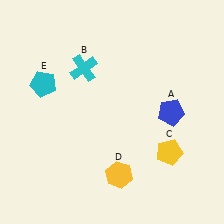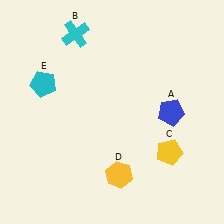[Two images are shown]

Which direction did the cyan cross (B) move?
The cyan cross (B) moved up.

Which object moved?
The cyan cross (B) moved up.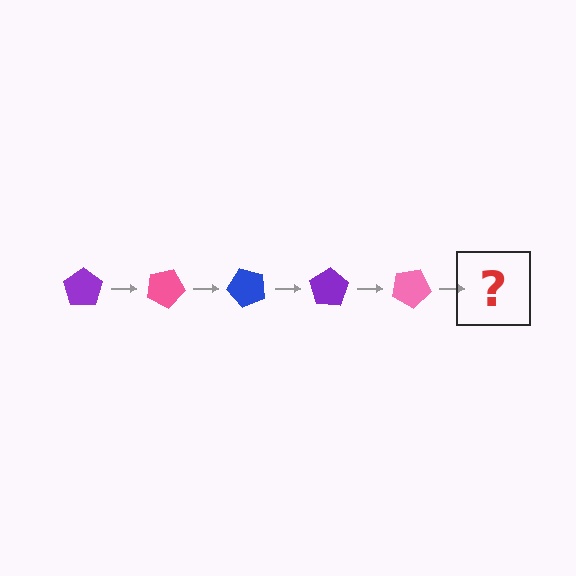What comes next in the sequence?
The next element should be a blue pentagon, rotated 125 degrees from the start.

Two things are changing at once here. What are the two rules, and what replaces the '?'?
The two rules are that it rotates 25 degrees each step and the color cycles through purple, pink, and blue. The '?' should be a blue pentagon, rotated 125 degrees from the start.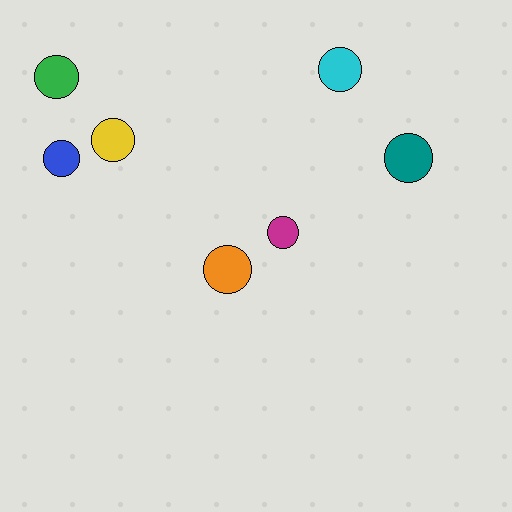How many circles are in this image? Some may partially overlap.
There are 7 circles.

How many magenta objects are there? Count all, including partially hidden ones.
There is 1 magenta object.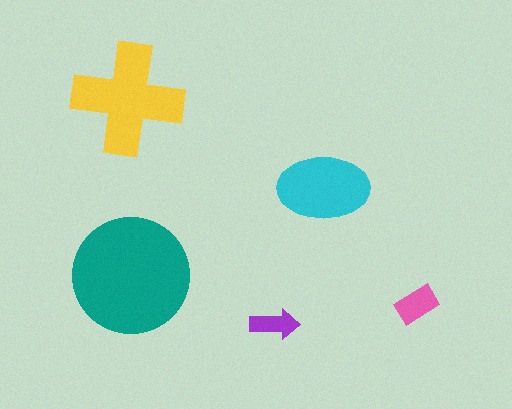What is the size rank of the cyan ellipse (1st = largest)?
3rd.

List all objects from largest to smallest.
The teal circle, the yellow cross, the cyan ellipse, the pink rectangle, the purple arrow.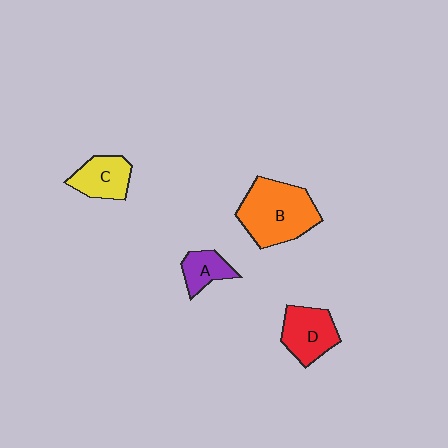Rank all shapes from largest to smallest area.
From largest to smallest: B (orange), D (red), C (yellow), A (purple).